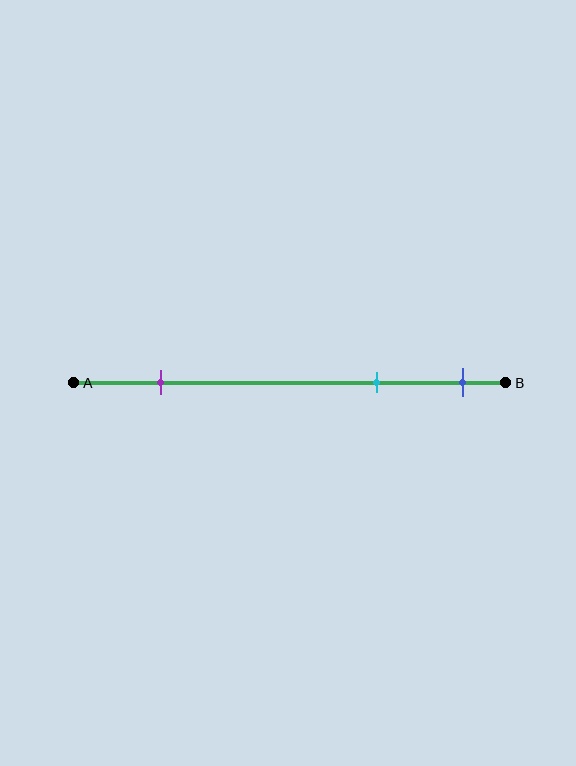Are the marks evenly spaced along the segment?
No, the marks are not evenly spaced.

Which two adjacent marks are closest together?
The cyan and blue marks are the closest adjacent pair.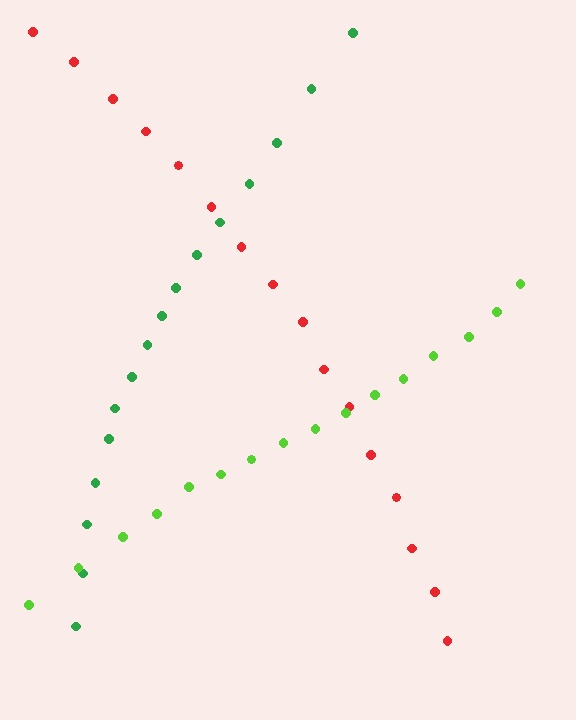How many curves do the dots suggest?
There are 3 distinct paths.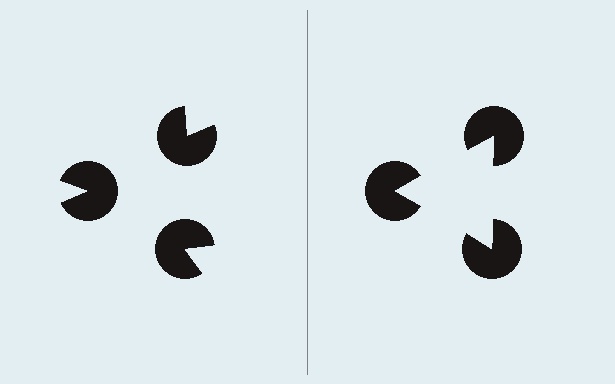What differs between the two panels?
The pac-man discs are positioned identically on both sides; only the wedge orientations differ. On the right they align to a triangle; on the left they are misaligned.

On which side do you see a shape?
An illusory triangle appears on the right side. On the left side the wedge cuts are rotated, so no coherent shape forms.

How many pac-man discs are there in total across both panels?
6 — 3 on each side.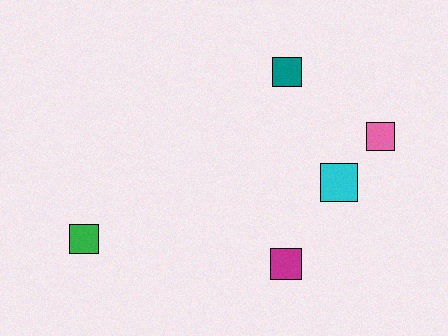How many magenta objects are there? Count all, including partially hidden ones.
There is 1 magenta object.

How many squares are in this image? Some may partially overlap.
There are 5 squares.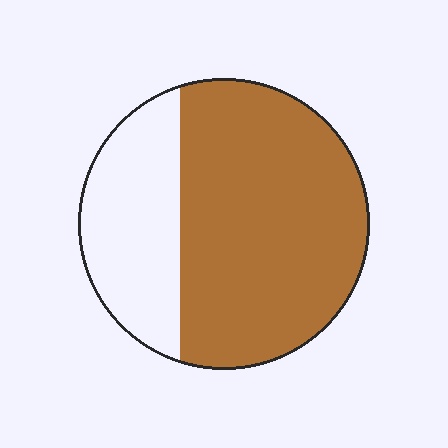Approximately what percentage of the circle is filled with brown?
Approximately 70%.